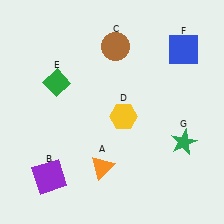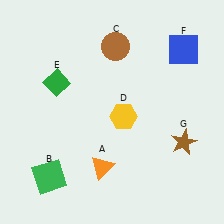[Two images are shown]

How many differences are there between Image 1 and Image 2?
There are 2 differences between the two images.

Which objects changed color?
B changed from purple to green. G changed from green to brown.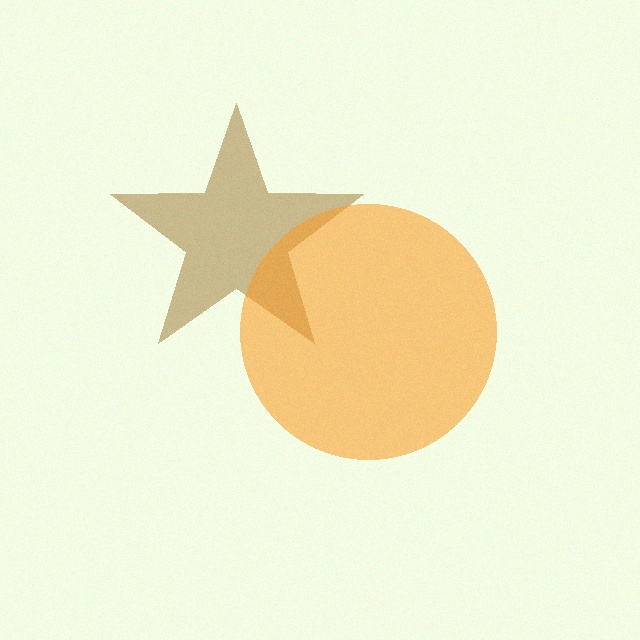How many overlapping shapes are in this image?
There are 2 overlapping shapes in the image.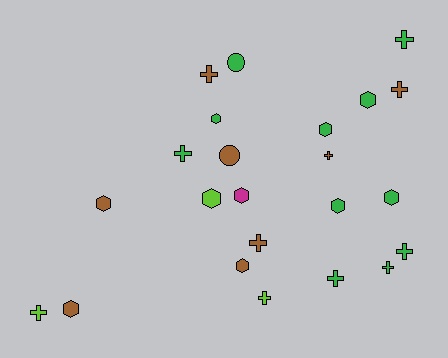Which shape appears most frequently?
Cross, with 11 objects.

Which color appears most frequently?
Green, with 11 objects.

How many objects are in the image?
There are 23 objects.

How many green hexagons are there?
There are 5 green hexagons.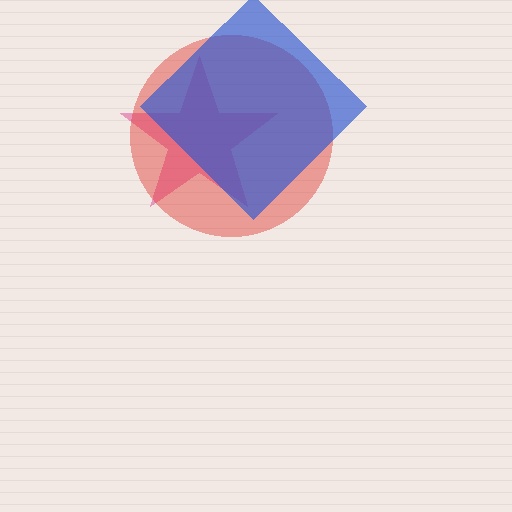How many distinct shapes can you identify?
There are 3 distinct shapes: a pink star, a red circle, a blue diamond.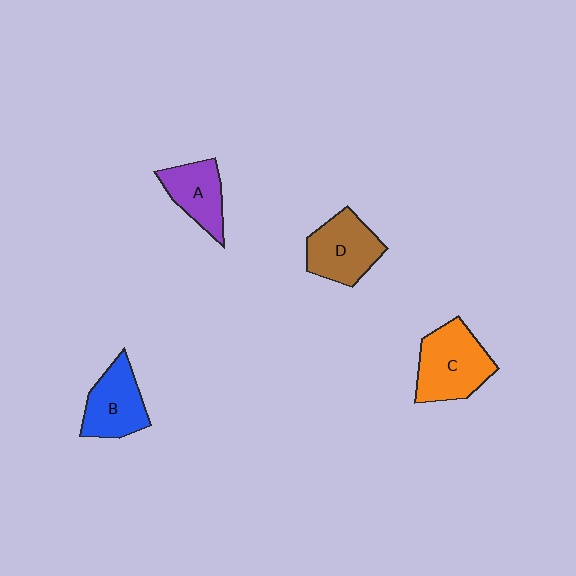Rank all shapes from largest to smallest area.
From largest to smallest: C (orange), D (brown), B (blue), A (purple).